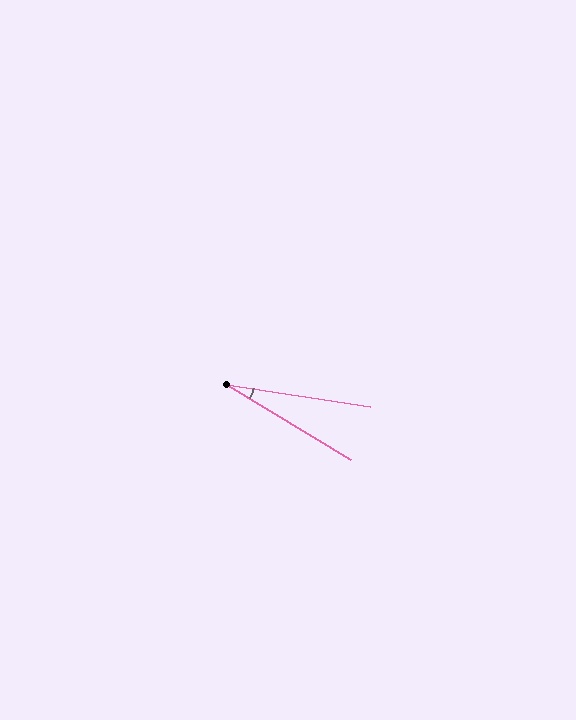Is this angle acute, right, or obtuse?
It is acute.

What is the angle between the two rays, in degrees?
Approximately 22 degrees.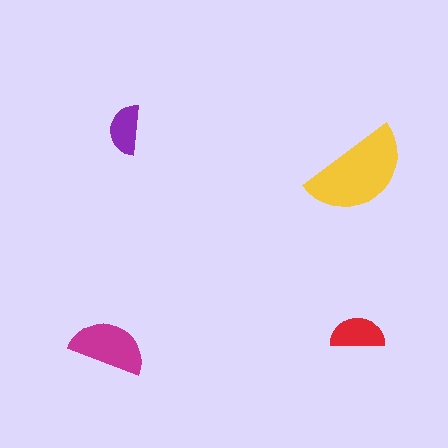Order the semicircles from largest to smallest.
the yellow one, the magenta one, the red one, the purple one.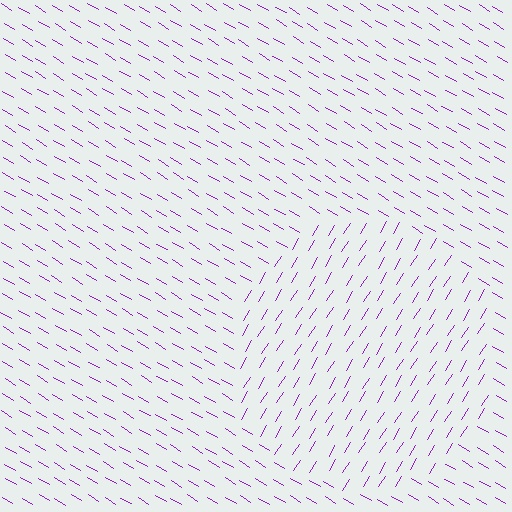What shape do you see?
I see a circle.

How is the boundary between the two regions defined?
The boundary is defined purely by a change in line orientation (approximately 89 degrees difference). All lines are the same color and thickness.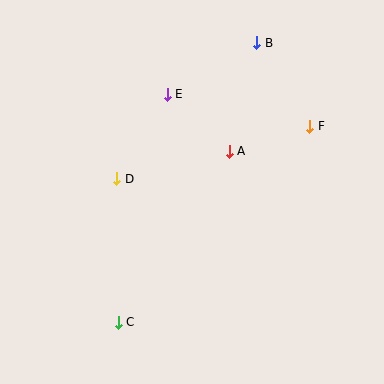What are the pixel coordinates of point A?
Point A is at (229, 151).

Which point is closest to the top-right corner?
Point B is closest to the top-right corner.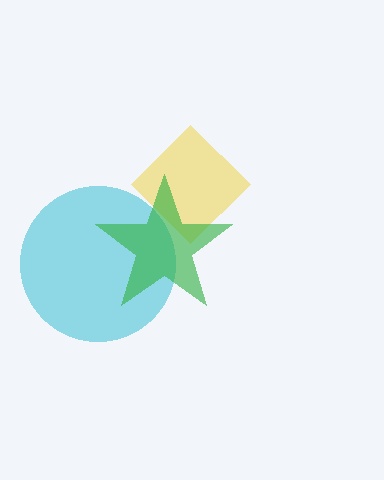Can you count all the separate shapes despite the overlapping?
Yes, there are 3 separate shapes.